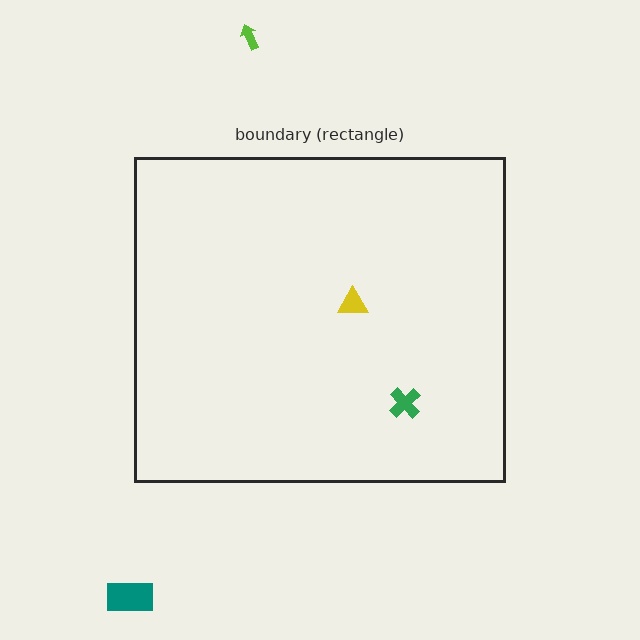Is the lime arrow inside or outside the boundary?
Outside.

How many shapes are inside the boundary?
2 inside, 2 outside.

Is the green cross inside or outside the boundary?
Inside.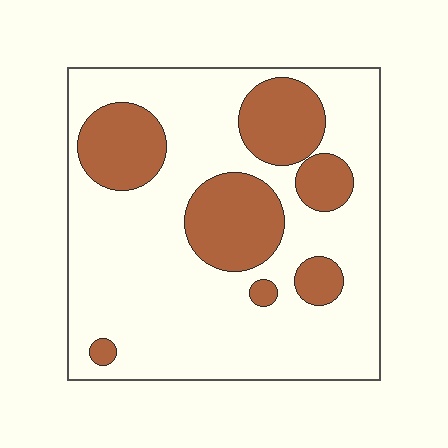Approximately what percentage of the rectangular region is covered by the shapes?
Approximately 25%.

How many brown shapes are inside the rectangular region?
7.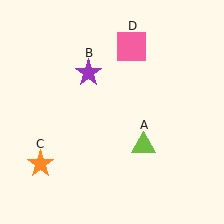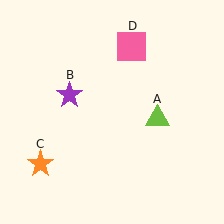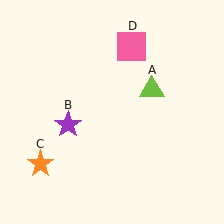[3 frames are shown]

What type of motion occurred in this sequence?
The lime triangle (object A), purple star (object B) rotated counterclockwise around the center of the scene.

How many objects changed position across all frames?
2 objects changed position: lime triangle (object A), purple star (object B).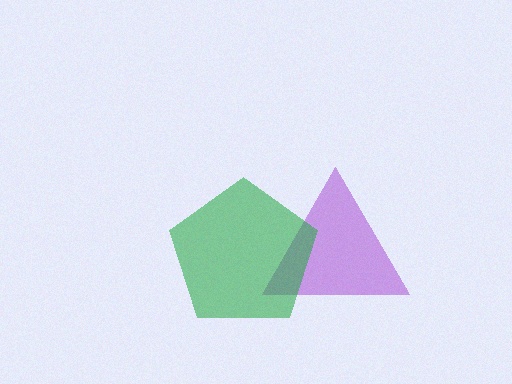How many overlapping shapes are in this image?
There are 2 overlapping shapes in the image.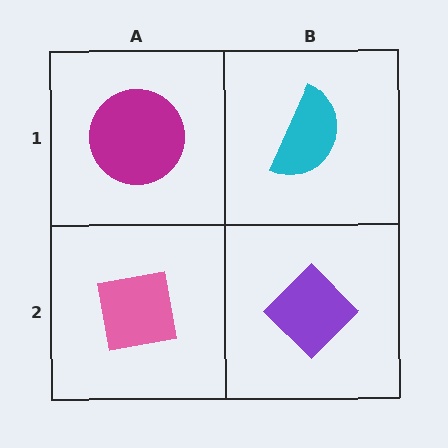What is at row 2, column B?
A purple diamond.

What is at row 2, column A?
A pink square.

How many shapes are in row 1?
2 shapes.